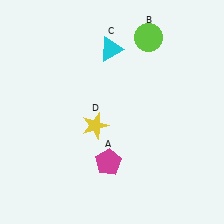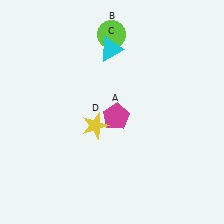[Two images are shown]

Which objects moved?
The objects that moved are: the magenta pentagon (A), the lime circle (B).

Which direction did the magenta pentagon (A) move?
The magenta pentagon (A) moved up.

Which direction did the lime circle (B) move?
The lime circle (B) moved left.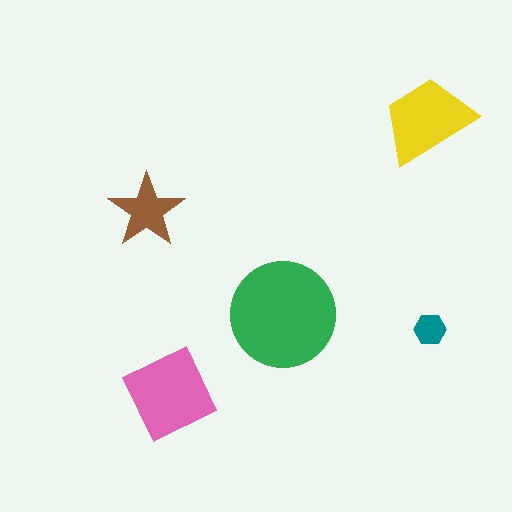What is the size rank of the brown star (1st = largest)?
4th.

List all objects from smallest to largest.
The teal hexagon, the brown star, the yellow trapezoid, the pink diamond, the green circle.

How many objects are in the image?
There are 5 objects in the image.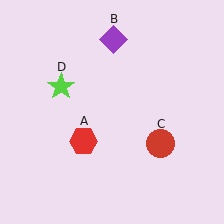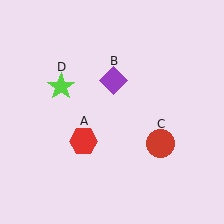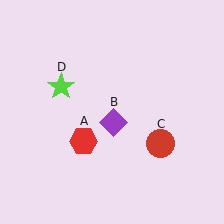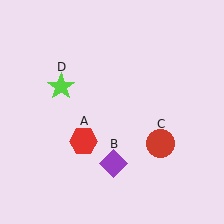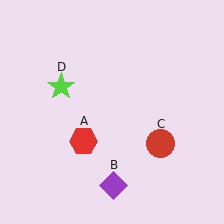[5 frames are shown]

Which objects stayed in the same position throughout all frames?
Red hexagon (object A) and red circle (object C) and lime star (object D) remained stationary.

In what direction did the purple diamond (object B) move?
The purple diamond (object B) moved down.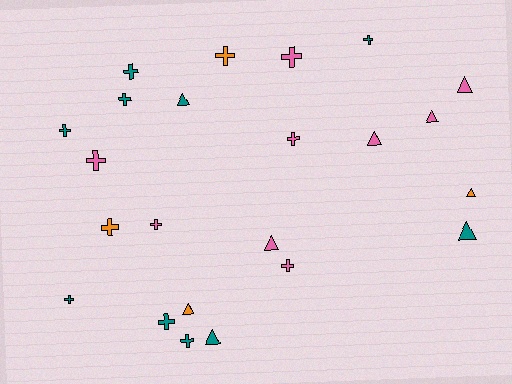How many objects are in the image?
There are 23 objects.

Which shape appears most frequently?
Cross, with 14 objects.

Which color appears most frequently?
Teal, with 10 objects.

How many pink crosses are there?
There are 5 pink crosses.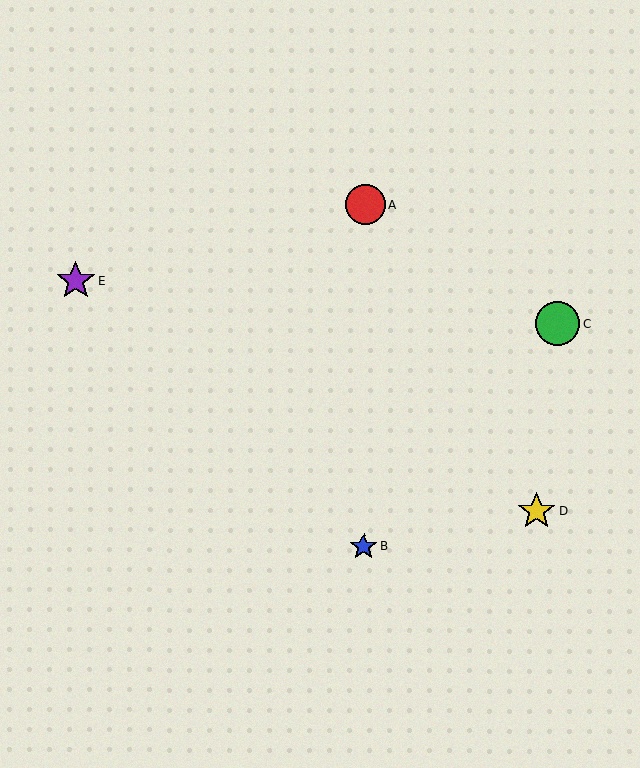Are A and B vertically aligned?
Yes, both are at x≈365.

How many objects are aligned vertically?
2 objects (A, B) are aligned vertically.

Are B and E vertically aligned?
No, B is at x≈364 and E is at x≈76.